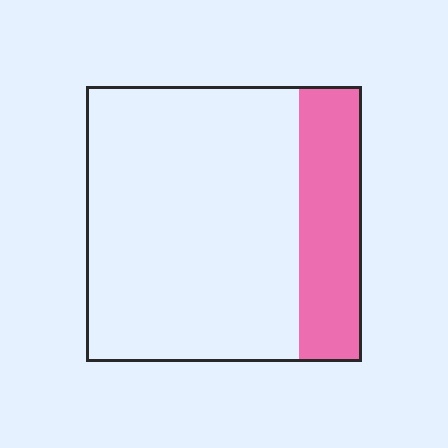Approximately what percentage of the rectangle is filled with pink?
Approximately 25%.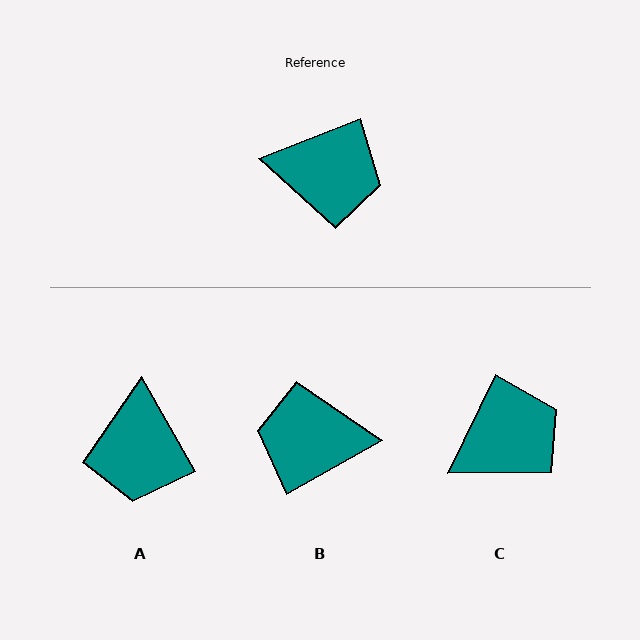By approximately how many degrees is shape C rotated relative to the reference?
Approximately 43 degrees counter-clockwise.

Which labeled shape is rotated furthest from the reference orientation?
B, about 172 degrees away.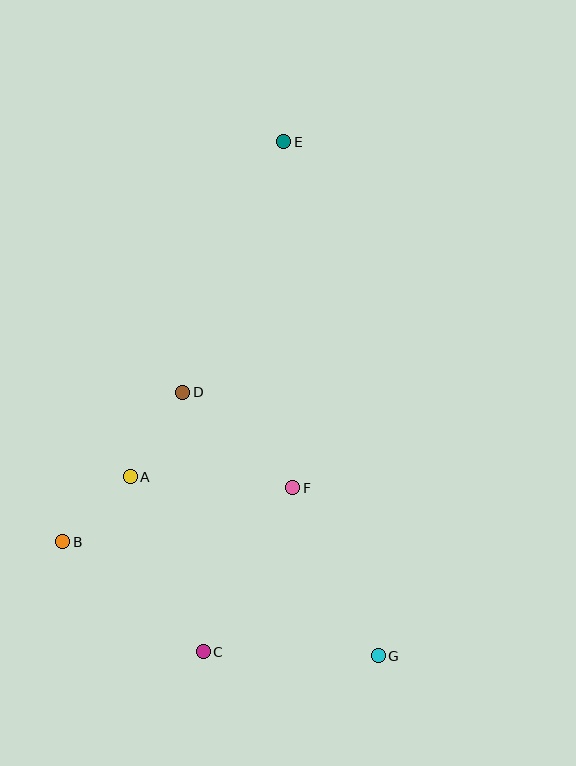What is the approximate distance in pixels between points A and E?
The distance between A and E is approximately 369 pixels.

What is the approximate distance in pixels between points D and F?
The distance between D and F is approximately 146 pixels.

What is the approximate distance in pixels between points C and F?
The distance between C and F is approximately 187 pixels.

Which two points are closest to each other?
Points A and B are closest to each other.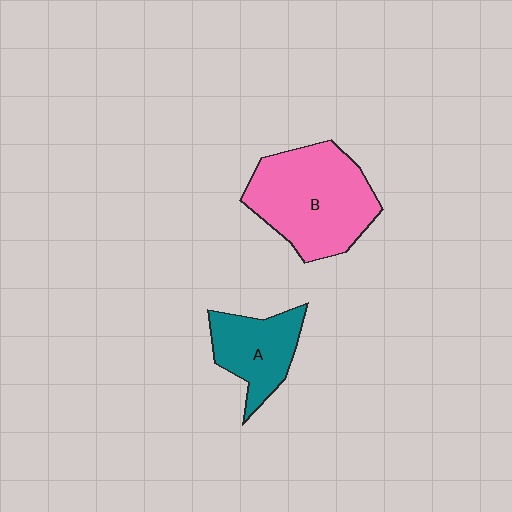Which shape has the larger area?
Shape B (pink).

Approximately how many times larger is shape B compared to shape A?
Approximately 1.8 times.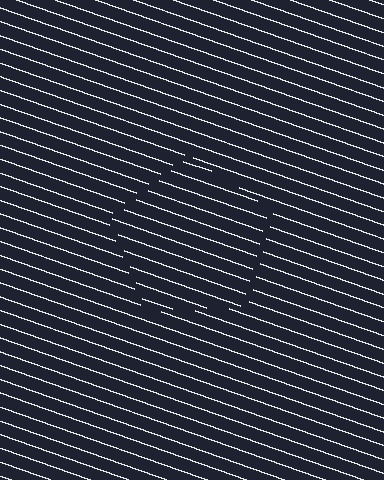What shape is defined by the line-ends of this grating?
An illusory pentagon. The interior of the shape contains the same grating, shifted by half a period — the contour is defined by the phase discontinuity where line-ends from the inner and outer gratings abut.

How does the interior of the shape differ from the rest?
The interior of the shape contains the same grating, shifted by half a period — the contour is defined by the phase discontinuity where line-ends from the inner and outer gratings abut.